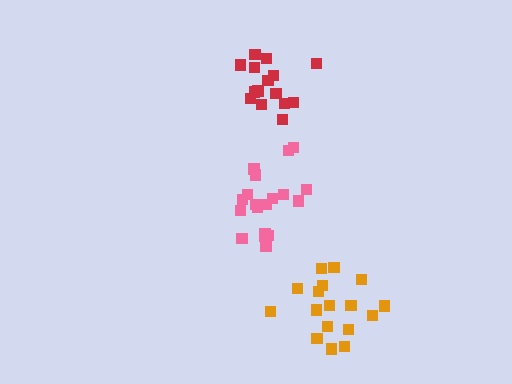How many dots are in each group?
Group 1: 19 dots, Group 2: 15 dots, Group 3: 17 dots (51 total).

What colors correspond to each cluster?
The clusters are colored: pink, red, orange.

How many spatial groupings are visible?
There are 3 spatial groupings.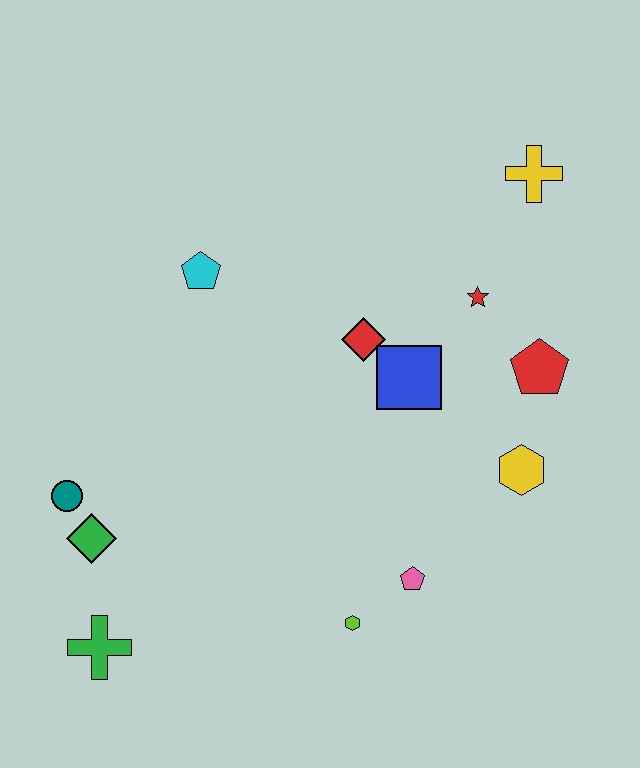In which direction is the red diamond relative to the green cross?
The red diamond is above the green cross.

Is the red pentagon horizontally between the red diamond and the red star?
No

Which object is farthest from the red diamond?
The green cross is farthest from the red diamond.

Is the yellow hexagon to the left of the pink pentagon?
No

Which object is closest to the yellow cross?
The red star is closest to the yellow cross.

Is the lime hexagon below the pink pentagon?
Yes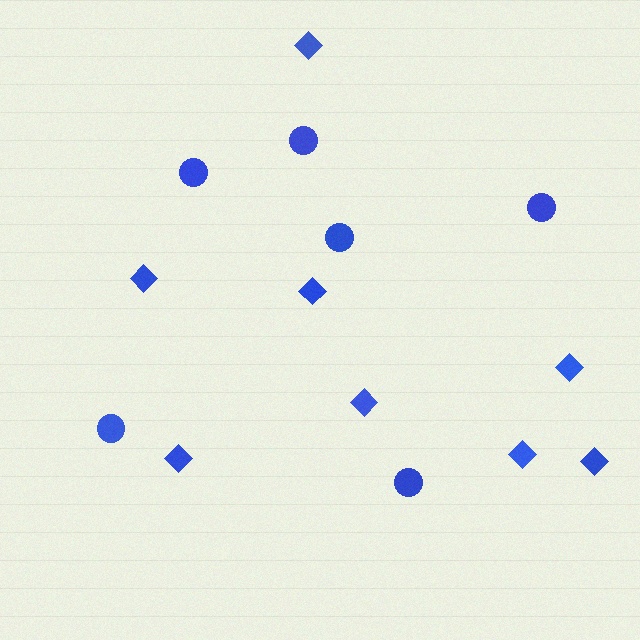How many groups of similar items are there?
There are 2 groups: one group of diamonds (8) and one group of circles (6).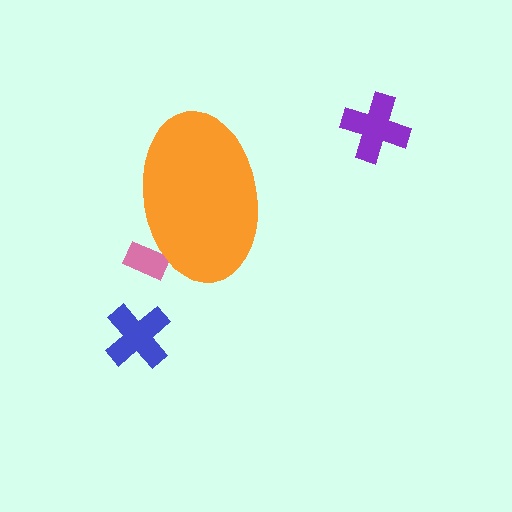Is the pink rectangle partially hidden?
Yes, the pink rectangle is partially hidden behind the orange ellipse.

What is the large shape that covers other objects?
An orange ellipse.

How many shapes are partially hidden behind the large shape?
1 shape is partially hidden.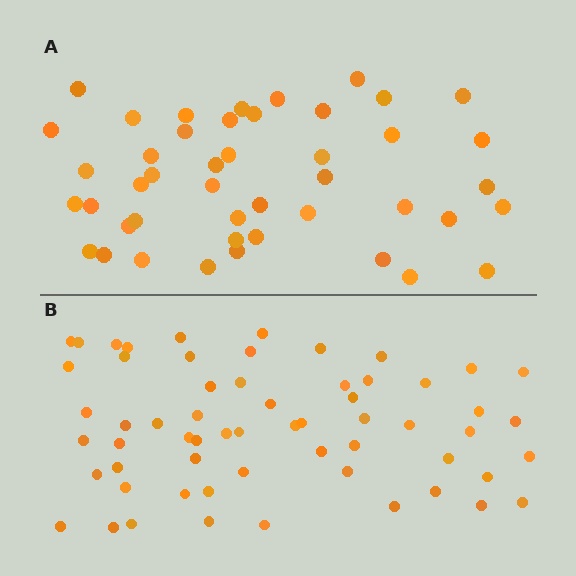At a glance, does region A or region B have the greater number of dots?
Region B (the bottom region) has more dots.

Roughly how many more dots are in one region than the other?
Region B has approximately 15 more dots than region A.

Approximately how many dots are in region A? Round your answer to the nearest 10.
About 40 dots. (The exact count is 45, which rounds to 40.)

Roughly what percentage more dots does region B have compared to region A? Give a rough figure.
About 35% more.